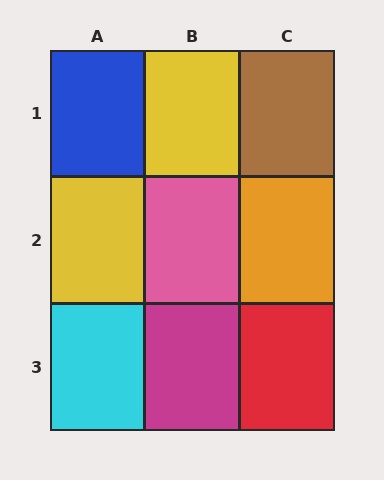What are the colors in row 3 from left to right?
Cyan, magenta, red.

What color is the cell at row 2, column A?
Yellow.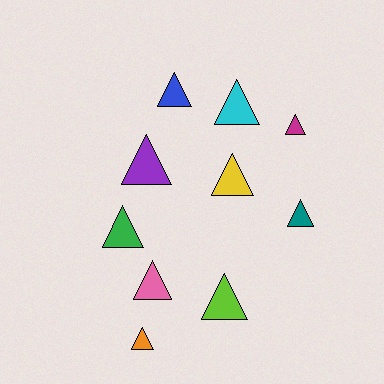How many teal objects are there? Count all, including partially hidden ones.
There is 1 teal object.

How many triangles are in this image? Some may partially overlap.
There are 10 triangles.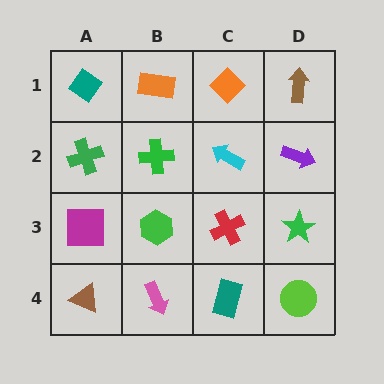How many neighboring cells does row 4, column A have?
2.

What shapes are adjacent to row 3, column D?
A purple arrow (row 2, column D), a lime circle (row 4, column D), a red cross (row 3, column C).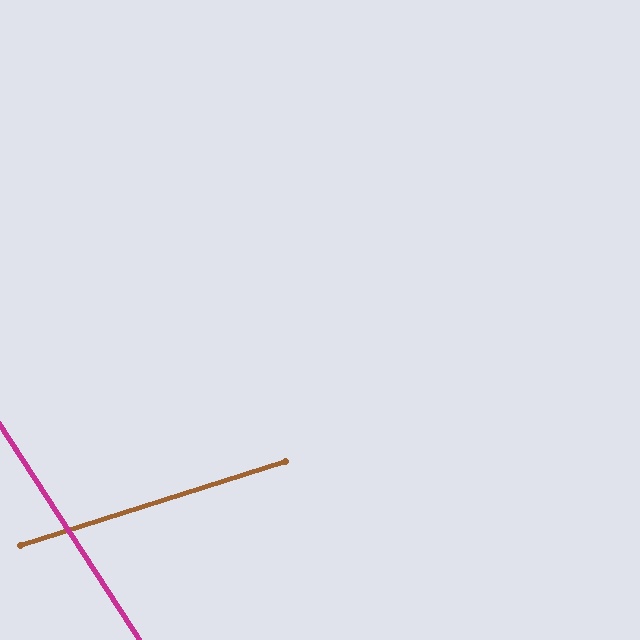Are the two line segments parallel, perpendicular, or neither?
Neither parallel nor perpendicular — they differ by about 74°.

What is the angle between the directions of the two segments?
Approximately 74 degrees.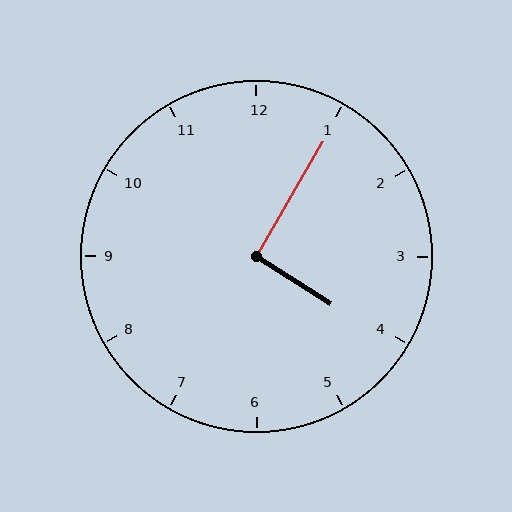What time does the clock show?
4:05.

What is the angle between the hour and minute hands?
Approximately 92 degrees.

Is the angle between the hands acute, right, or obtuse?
It is right.